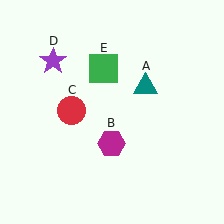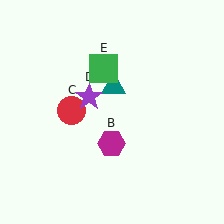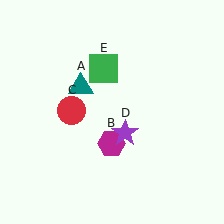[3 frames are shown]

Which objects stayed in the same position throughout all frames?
Magenta hexagon (object B) and red circle (object C) and green square (object E) remained stationary.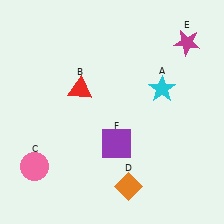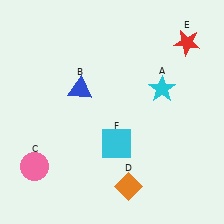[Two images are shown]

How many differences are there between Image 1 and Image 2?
There are 3 differences between the two images.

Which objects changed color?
B changed from red to blue. E changed from magenta to red. F changed from purple to cyan.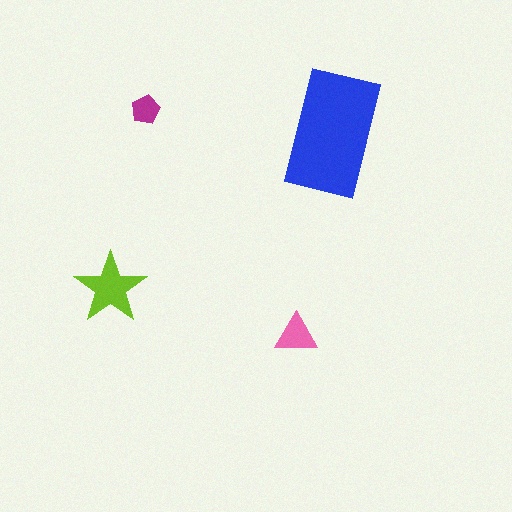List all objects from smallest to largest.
The magenta pentagon, the pink triangle, the lime star, the blue rectangle.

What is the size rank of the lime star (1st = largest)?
2nd.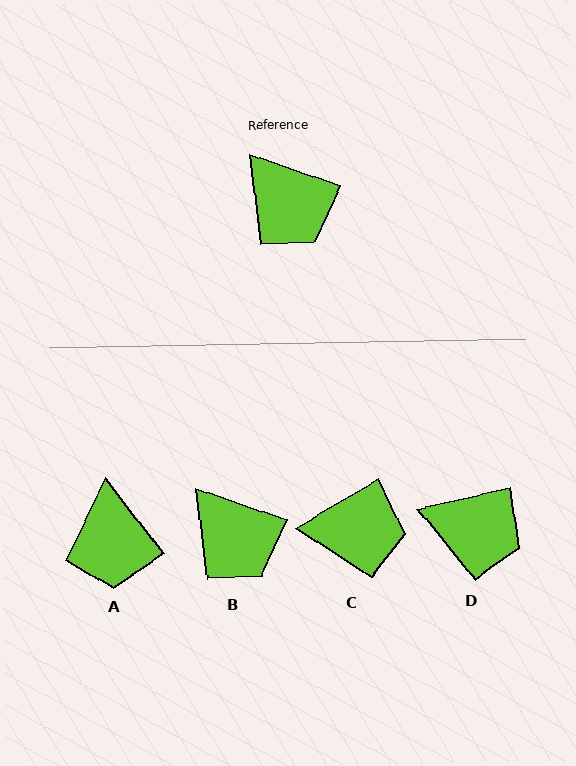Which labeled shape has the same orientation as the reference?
B.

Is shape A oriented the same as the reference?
No, it is off by about 33 degrees.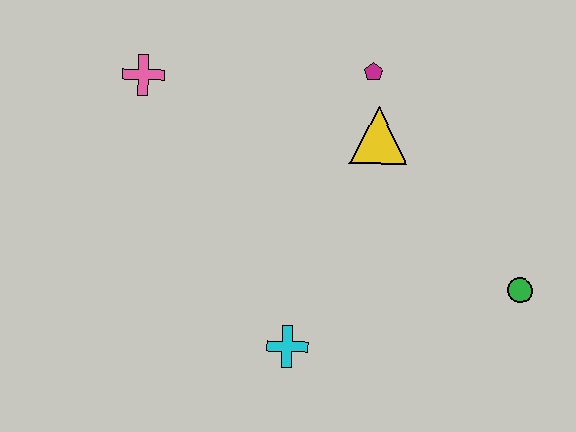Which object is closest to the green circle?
The yellow triangle is closest to the green circle.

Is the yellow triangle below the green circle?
No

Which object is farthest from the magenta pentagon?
The cyan cross is farthest from the magenta pentagon.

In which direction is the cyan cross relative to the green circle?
The cyan cross is to the left of the green circle.